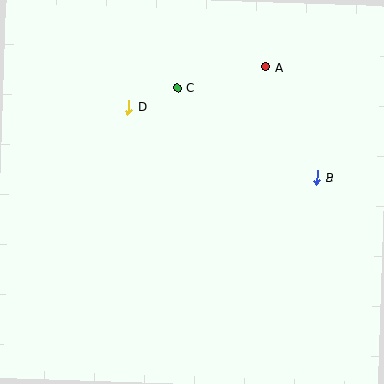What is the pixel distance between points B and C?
The distance between B and C is 166 pixels.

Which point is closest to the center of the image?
Point C at (178, 88) is closest to the center.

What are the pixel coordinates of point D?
Point D is at (128, 107).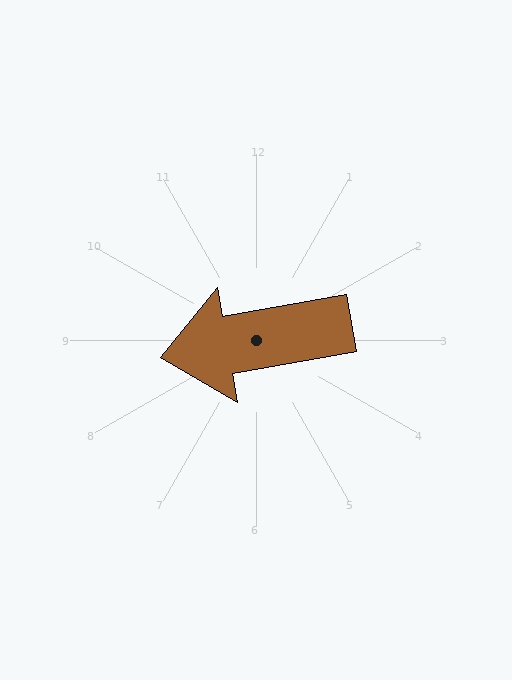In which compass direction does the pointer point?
West.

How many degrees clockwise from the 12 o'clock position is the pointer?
Approximately 260 degrees.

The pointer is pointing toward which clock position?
Roughly 9 o'clock.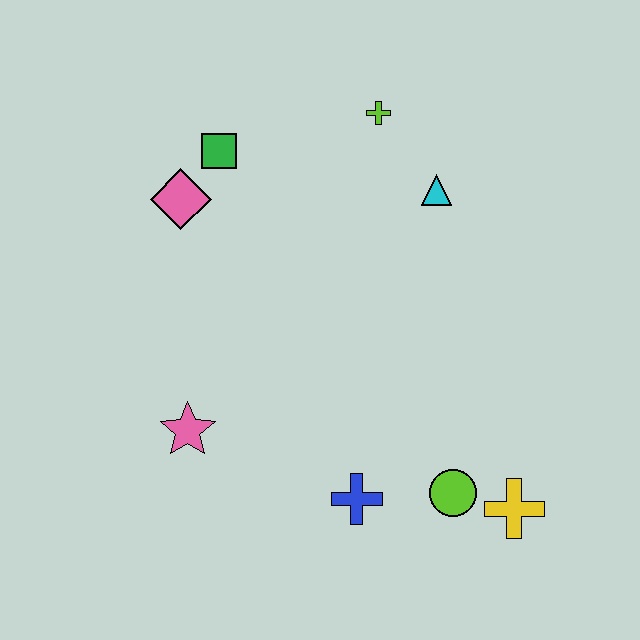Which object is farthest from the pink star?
The lime cross is farthest from the pink star.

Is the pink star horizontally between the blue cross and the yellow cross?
No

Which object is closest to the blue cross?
The lime circle is closest to the blue cross.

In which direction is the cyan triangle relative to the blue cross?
The cyan triangle is above the blue cross.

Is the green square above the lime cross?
No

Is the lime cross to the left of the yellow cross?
Yes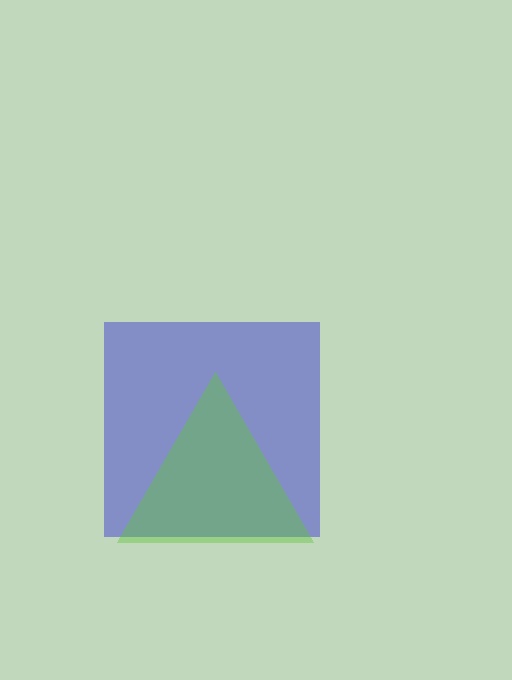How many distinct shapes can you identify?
There are 2 distinct shapes: a blue square, a lime triangle.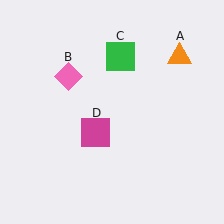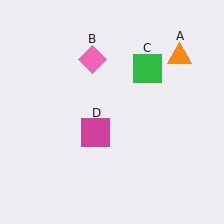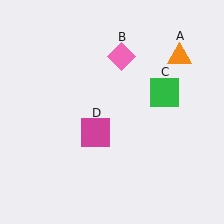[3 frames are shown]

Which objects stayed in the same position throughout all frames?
Orange triangle (object A) and magenta square (object D) remained stationary.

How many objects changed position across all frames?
2 objects changed position: pink diamond (object B), green square (object C).